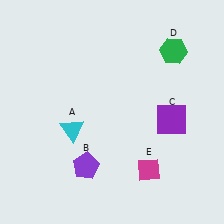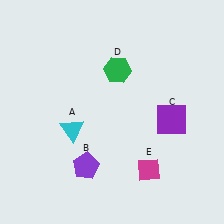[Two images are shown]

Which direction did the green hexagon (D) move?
The green hexagon (D) moved left.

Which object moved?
The green hexagon (D) moved left.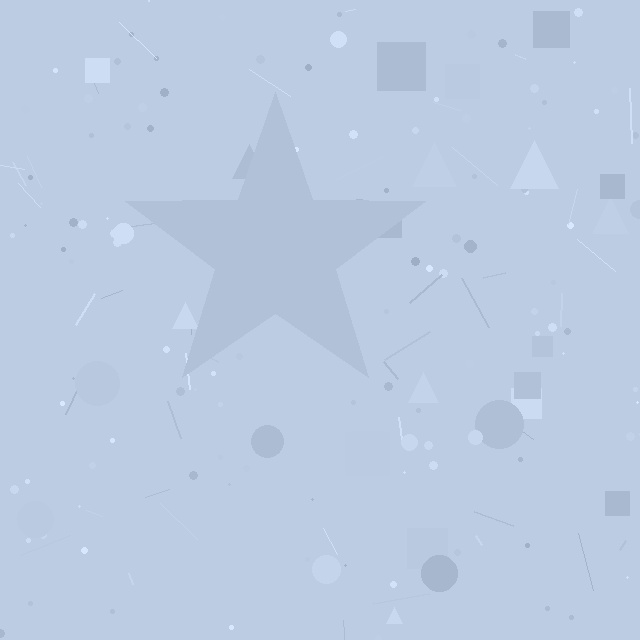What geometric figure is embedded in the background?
A star is embedded in the background.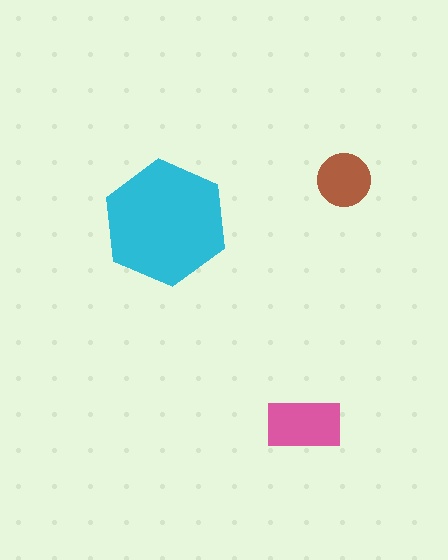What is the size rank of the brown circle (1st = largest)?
3rd.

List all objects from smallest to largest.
The brown circle, the pink rectangle, the cyan hexagon.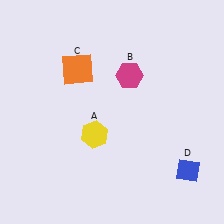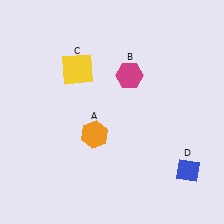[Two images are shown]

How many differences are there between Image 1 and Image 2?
There are 2 differences between the two images.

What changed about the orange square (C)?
In Image 1, C is orange. In Image 2, it changed to yellow.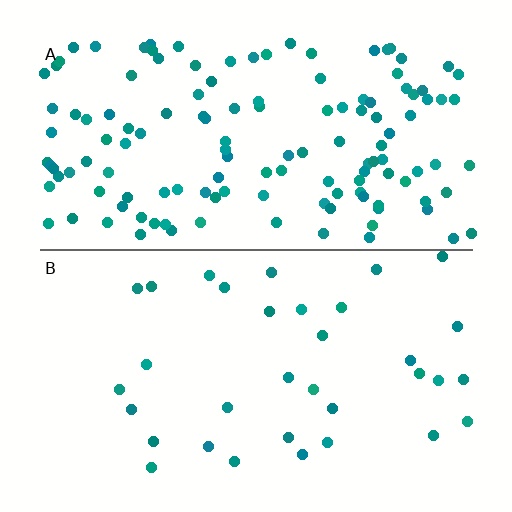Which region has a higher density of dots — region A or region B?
A (the top).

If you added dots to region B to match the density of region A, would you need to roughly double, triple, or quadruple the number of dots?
Approximately quadruple.